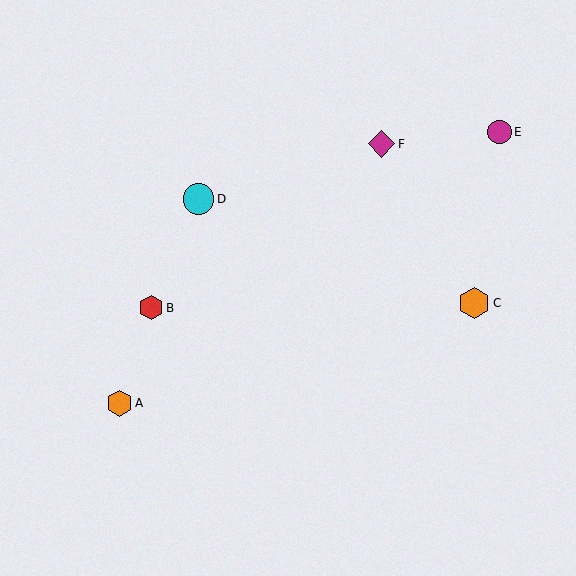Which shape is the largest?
The orange hexagon (labeled C) is the largest.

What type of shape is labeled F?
Shape F is a magenta diamond.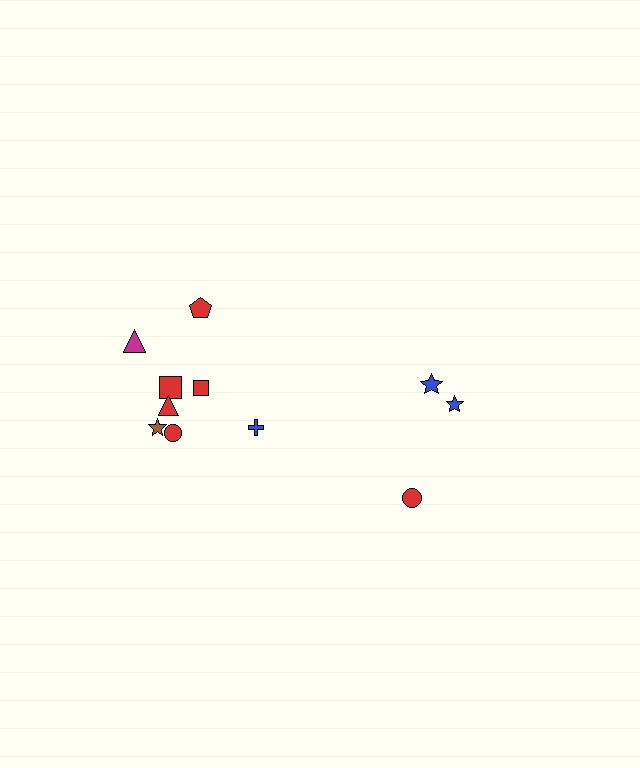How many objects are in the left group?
There are 8 objects.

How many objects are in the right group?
There are 3 objects.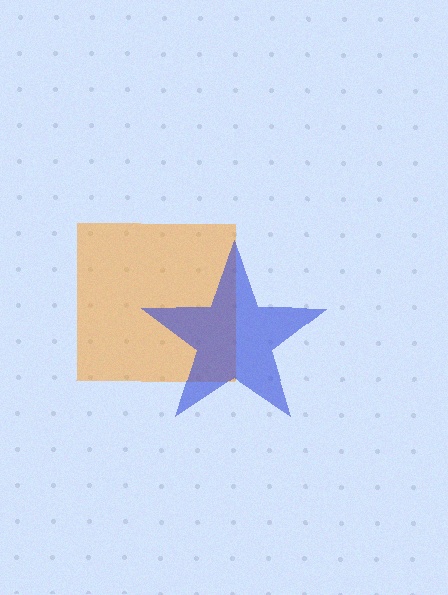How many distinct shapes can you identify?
There are 2 distinct shapes: an orange square, a blue star.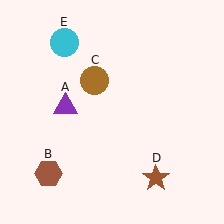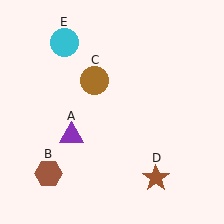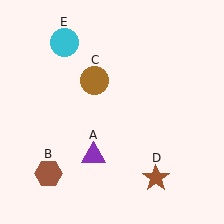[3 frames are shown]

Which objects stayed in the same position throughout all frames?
Brown hexagon (object B) and brown circle (object C) and brown star (object D) and cyan circle (object E) remained stationary.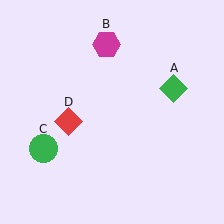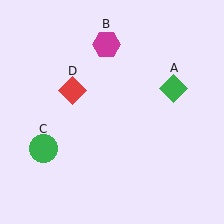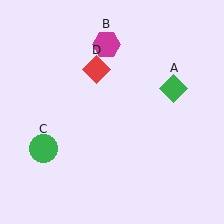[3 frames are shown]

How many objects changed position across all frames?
1 object changed position: red diamond (object D).